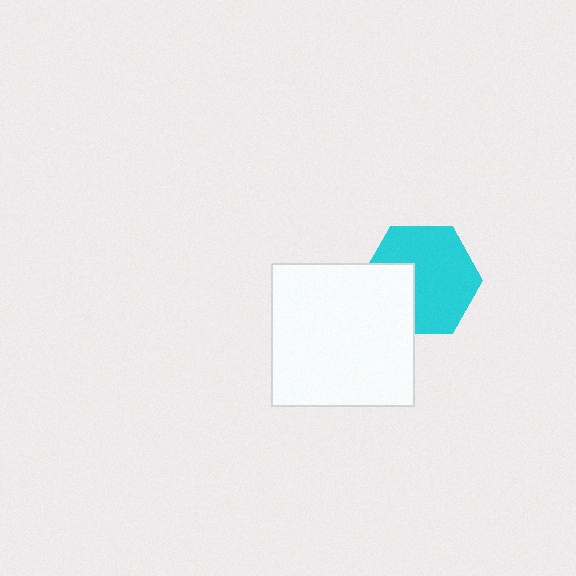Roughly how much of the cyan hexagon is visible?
Most of it is visible (roughly 70%).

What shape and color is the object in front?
The object in front is a white square.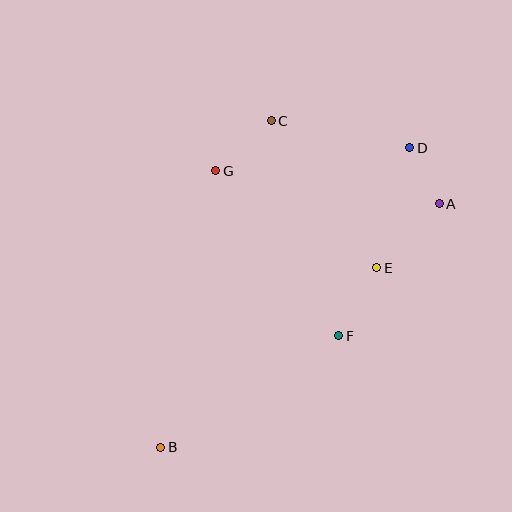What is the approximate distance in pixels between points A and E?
The distance between A and E is approximately 89 pixels.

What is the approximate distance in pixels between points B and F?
The distance between B and F is approximately 210 pixels.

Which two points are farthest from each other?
Points B and D are farthest from each other.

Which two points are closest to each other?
Points A and D are closest to each other.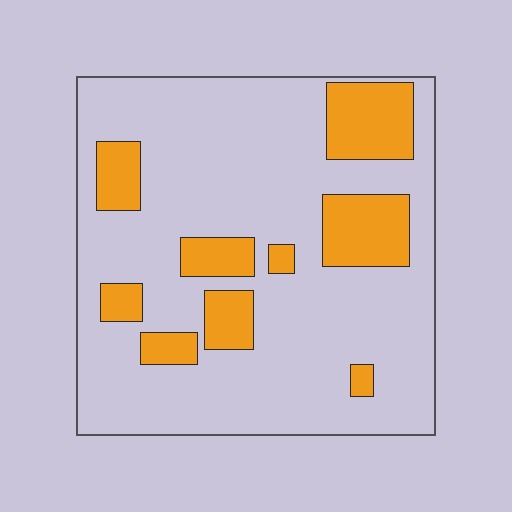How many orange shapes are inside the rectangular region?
9.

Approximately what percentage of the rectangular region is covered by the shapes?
Approximately 20%.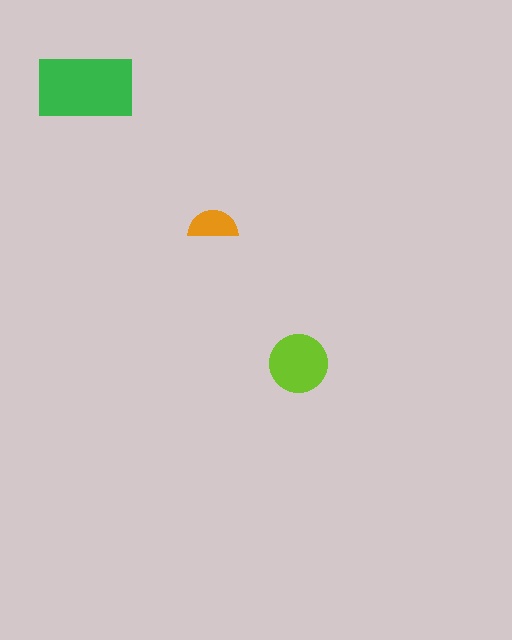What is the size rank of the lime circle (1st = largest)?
2nd.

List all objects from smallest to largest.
The orange semicircle, the lime circle, the green rectangle.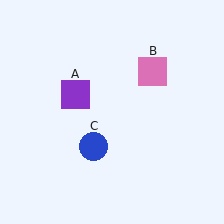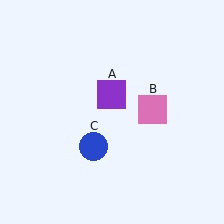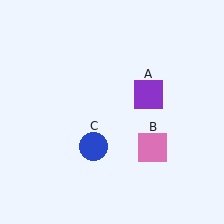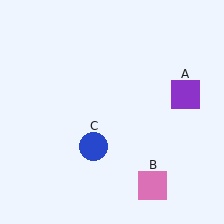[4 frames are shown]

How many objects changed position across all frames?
2 objects changed position: purple square (object A), pink square (object B).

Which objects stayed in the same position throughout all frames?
Blue circle (object C) remained stationary.